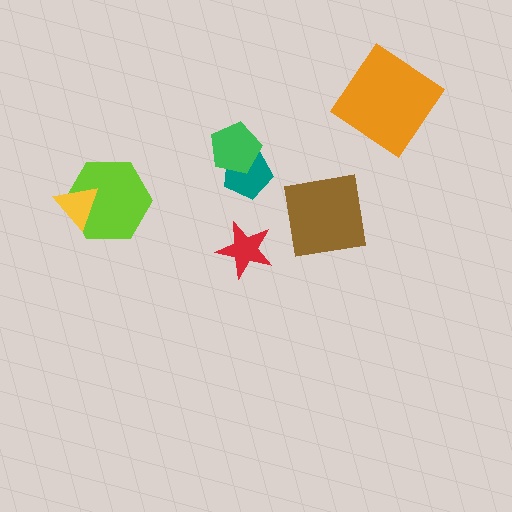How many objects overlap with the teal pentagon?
1 object overlaps with the teal pentagon.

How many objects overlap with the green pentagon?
1 object overlaps with the green pentagon.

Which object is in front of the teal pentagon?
The green pentagon is in front of the teal pentagon.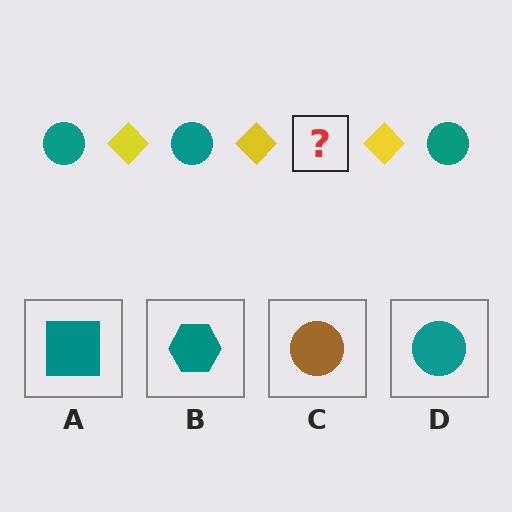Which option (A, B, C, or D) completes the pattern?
D.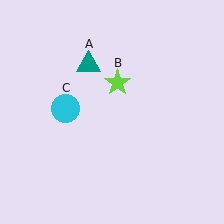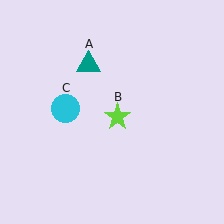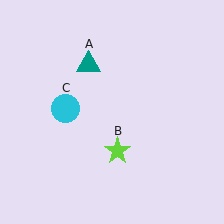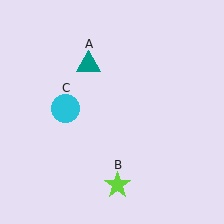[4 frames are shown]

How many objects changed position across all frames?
1 object changed position: lime star (object B).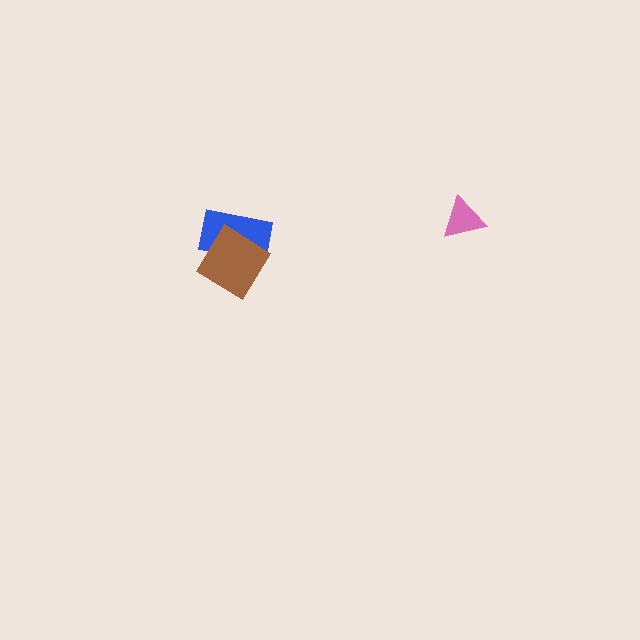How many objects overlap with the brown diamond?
1 object overlaps with the brown diamond.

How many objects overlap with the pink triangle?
0 objects overlap with the pink triangle.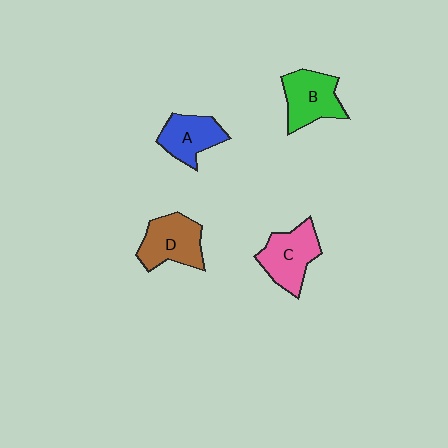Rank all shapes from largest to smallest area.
From largest to smallest: C (pink), D (brown), B (green), A (blue).